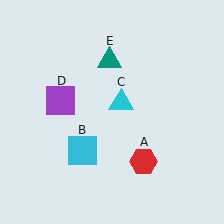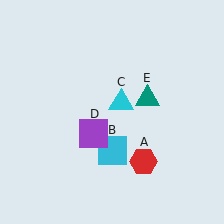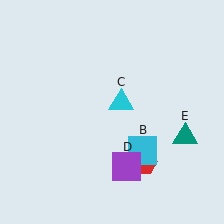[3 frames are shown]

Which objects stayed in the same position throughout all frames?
Red hexagon (object A) and cyan triangle (object C) remained stationary.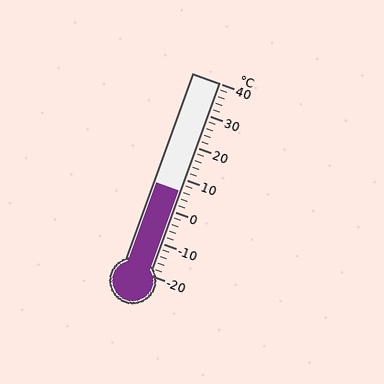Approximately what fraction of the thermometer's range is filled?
The thermometer is filled to approximately 45% of its range.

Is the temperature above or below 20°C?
The temperature is below 20°C.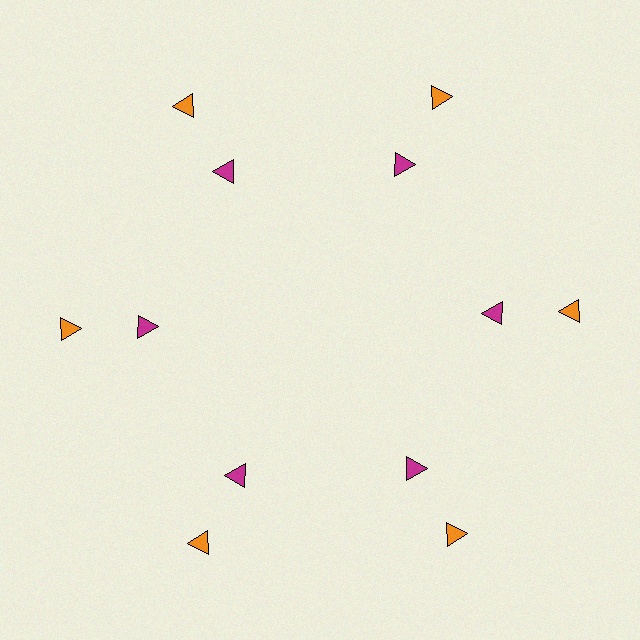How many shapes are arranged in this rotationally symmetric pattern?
There are 12 shapes, arranged in 6 groups of 2.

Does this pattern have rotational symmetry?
Yes, this pattern has 6-fold rotational symmetry. It looks the same after rotating 60 degrees around the center.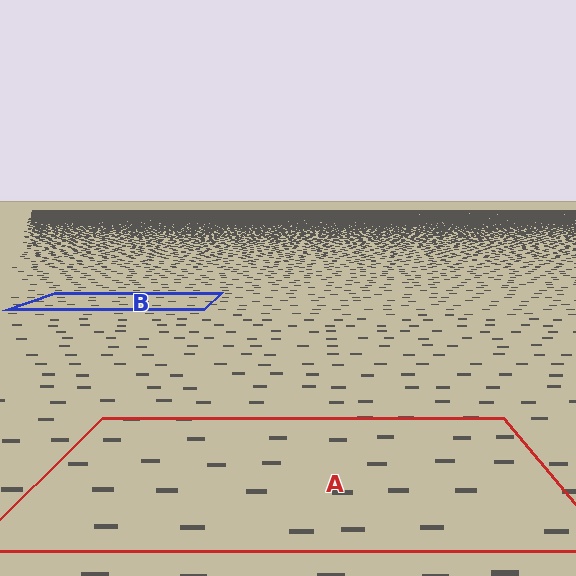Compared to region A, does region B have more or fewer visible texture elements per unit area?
Region B has more texture elements per unit area — they are packed more densely because it is farther away.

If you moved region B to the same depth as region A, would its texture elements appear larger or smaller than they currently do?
They would appear larger. At a closer depth, the same texture elements are projected at a bigger on-screen size.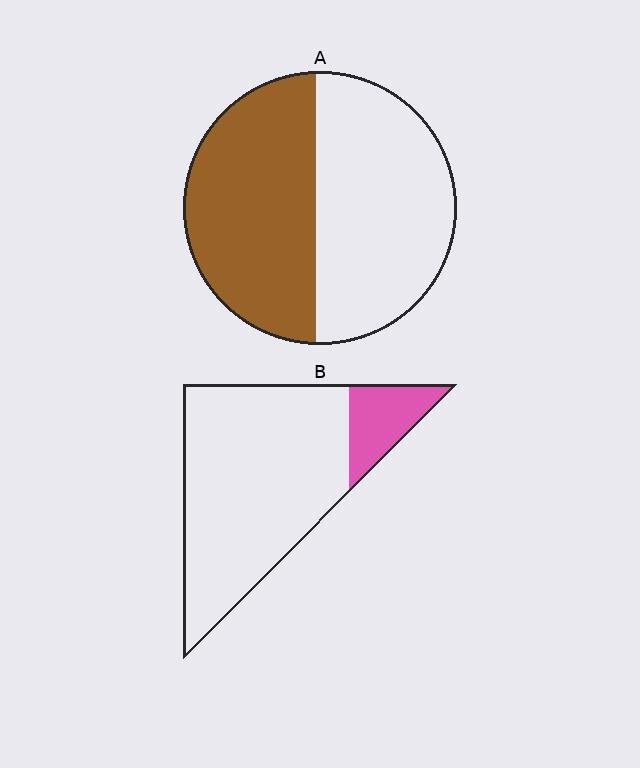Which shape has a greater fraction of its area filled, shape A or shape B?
Shape A.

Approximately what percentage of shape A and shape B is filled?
A is approximately 50% and B is approximately 15%.